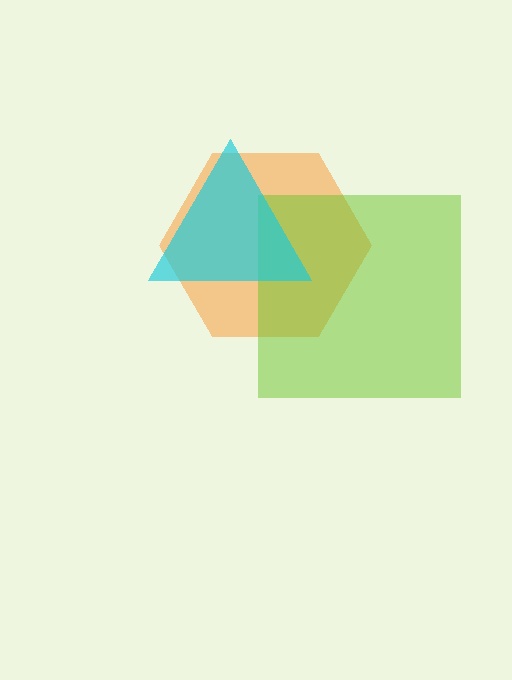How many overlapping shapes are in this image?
There are 3 overlapping shapes in the image.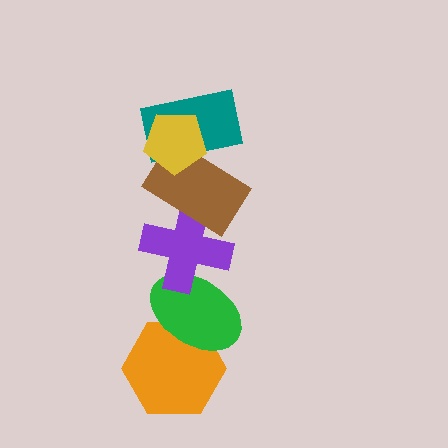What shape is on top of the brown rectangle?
The teal rectangle is on top of the brown rectangle.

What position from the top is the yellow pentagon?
The yellow pentagon is 1st from the top.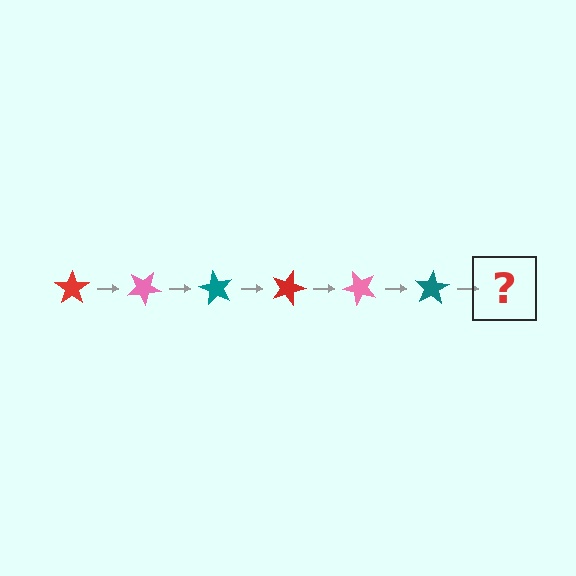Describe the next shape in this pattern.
It should be a red star, rotated 180 degrees from the start.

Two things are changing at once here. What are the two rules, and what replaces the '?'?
The two rules are that it rotates 30 degrees each step and the color cycles through red, pink, and teal. The '?' should be a red star, rotated 180 degrees from the start.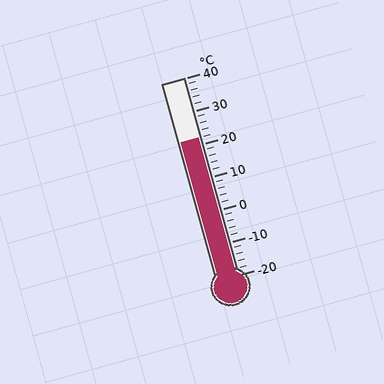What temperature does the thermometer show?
The thermometer shows approximately 22°C.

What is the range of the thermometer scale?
The thermometer scale ranges from -20°C to 40°C.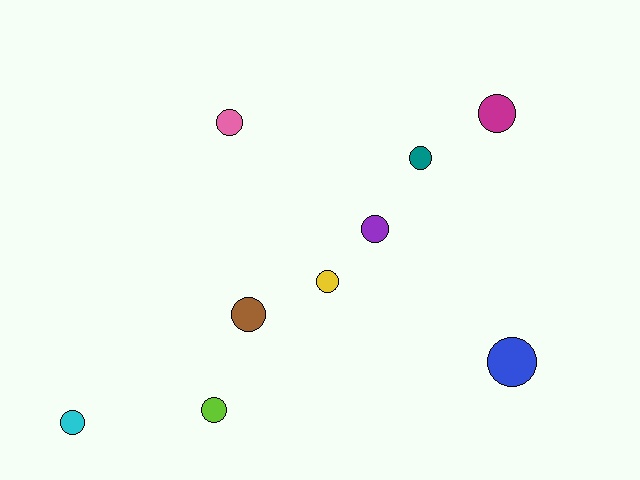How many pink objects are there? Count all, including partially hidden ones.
There is 1 pink object.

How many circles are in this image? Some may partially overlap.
There are 9 circles.